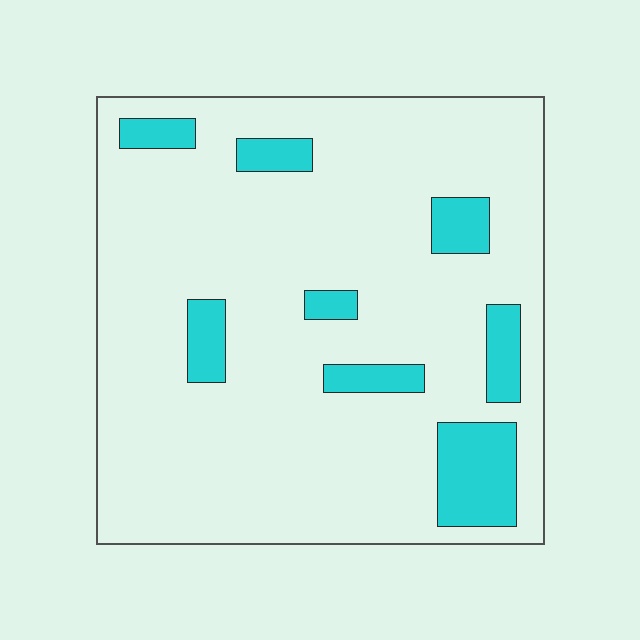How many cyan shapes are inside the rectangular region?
8.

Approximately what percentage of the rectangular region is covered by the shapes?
Approximately 15%.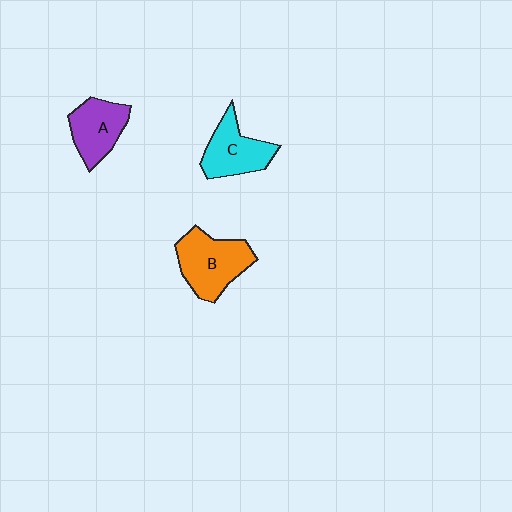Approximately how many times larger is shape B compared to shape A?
Approximately 1.3 times.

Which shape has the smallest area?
Shape A (purple).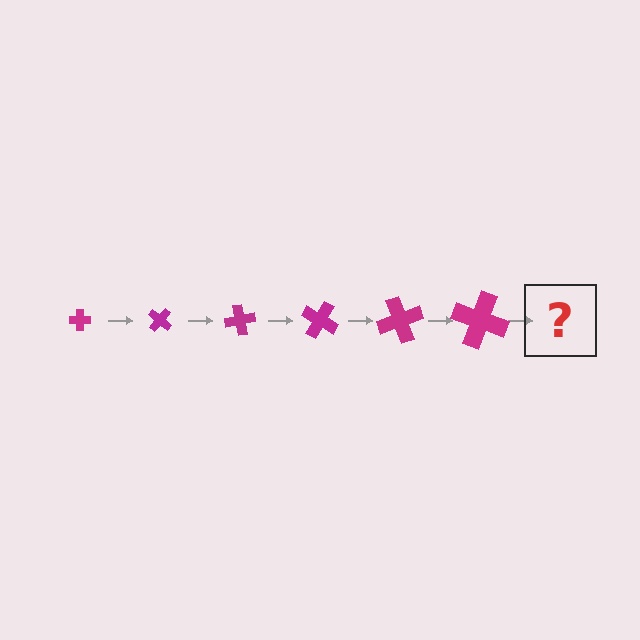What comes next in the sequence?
The next element should be a cross, larger than the previous one and rotated 240 degrees from the start.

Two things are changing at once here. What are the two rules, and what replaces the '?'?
The two rules are that the cross grows larger each step and it rotates 40 degrees each step. The '?' should be a cross, larger than the previous one and rotated 240 degrees from the start.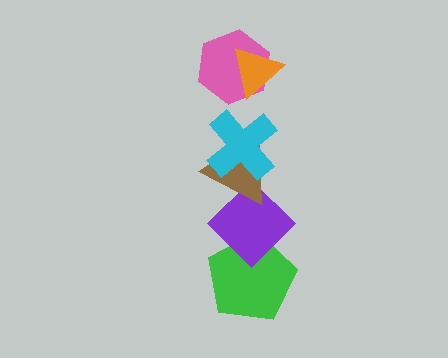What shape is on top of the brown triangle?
The cyan cross is on top of the brown triangle.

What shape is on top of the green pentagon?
The purple diamond is on top of the green pentagon.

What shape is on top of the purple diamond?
The brown triangle is on top of the purple diamond.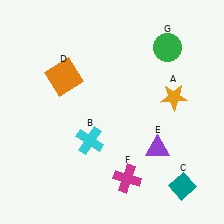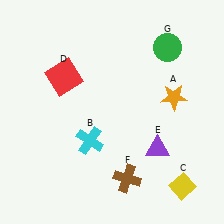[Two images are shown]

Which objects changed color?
C changed from teal to yellow. D changed from orange to red. F changed from magenta to brown.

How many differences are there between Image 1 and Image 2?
There are 3 differences between the two images.